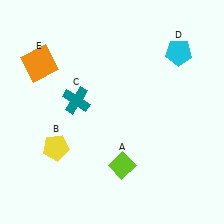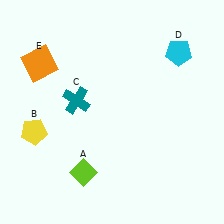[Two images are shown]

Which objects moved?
The objects that moved are: the lime diamond (A), the yellow pentagon (B).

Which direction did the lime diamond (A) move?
The lime diamond (A) moved left.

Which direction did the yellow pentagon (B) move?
The yellow pentagon (B) moved left.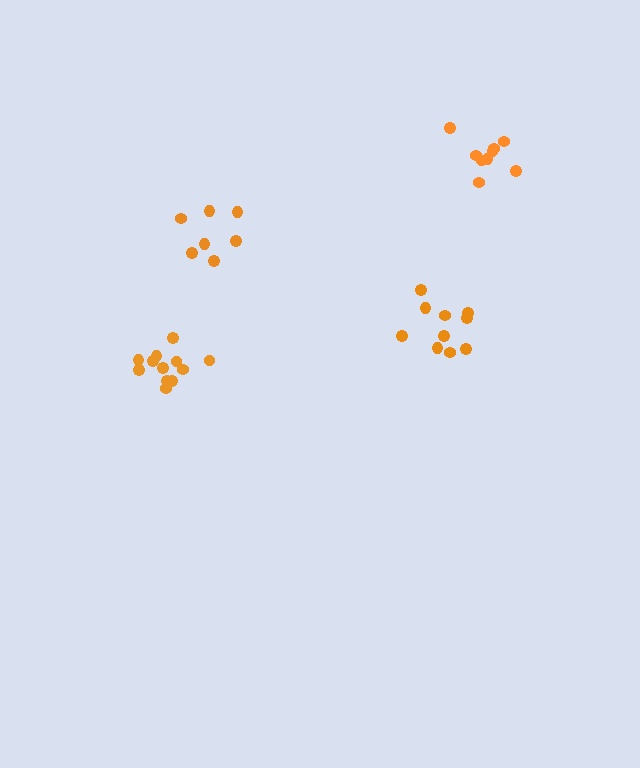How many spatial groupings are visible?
There are 4 spatial groupings.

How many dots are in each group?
Group 1: 9 dots, Group 2: 10 dots, Group 3: 12 dots, Group 4: 7 dots (38 total).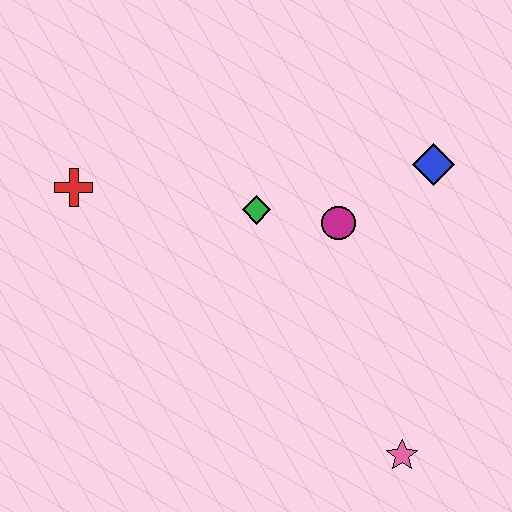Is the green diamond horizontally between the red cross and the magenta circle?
Yes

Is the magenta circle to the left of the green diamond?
No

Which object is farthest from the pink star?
The red cross is farthest from the pink star.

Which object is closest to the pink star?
The magenta circle is closest to the pink star.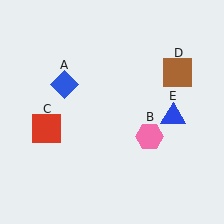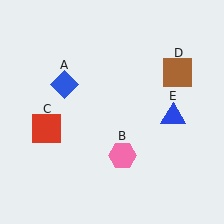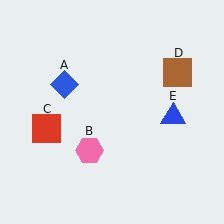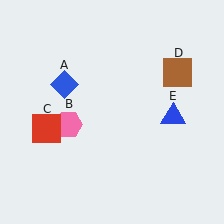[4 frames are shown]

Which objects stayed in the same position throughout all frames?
Blue diamond (object A) and red square (object C) and brown square (object D) and blue triangle (object E) remained stationary.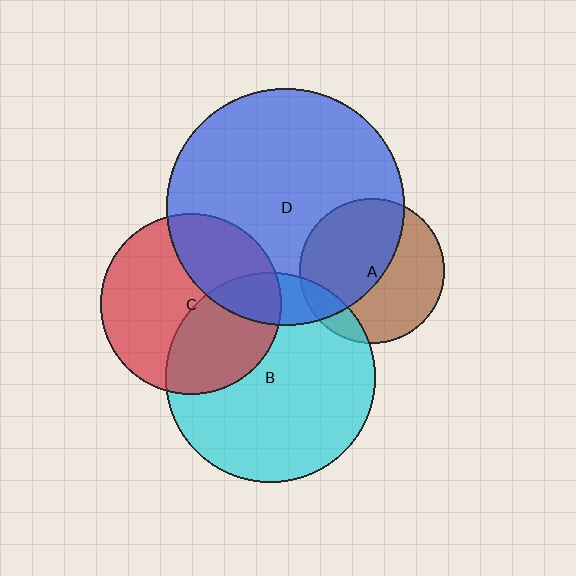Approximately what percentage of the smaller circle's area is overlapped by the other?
Approximately 55%.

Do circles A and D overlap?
Yes.